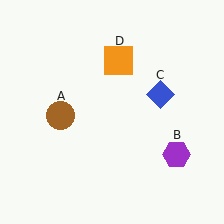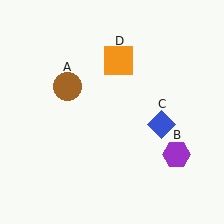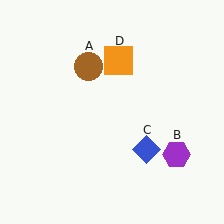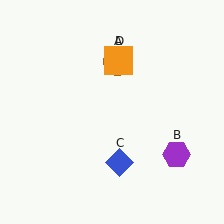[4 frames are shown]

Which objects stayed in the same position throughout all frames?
Purple hexagon (object B) and orange square (object D) remained stationary.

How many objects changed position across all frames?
2 objects changed position: brown circle (object A), blue diamond (object C).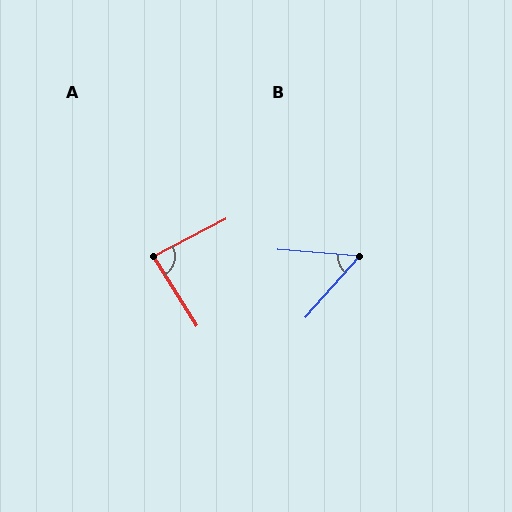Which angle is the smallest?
B, at approximately 53 degrees.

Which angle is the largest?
A, at approximately 85 degrees.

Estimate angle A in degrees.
Approximately 85 degrees.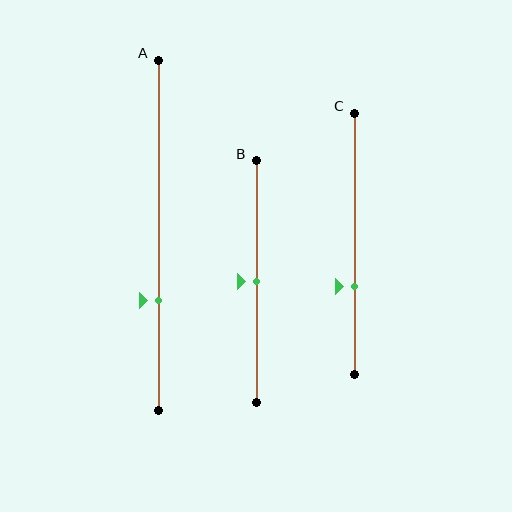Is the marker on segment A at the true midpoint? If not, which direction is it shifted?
No, the marker on segment A is shifted downward by about 19% of the segment length.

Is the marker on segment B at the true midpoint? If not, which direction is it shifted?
Yes, the marker on segment B is at the true midpoint.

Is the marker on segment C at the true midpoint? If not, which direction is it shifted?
No, the marker on segment C is shifted downward by about 17% of the segment length.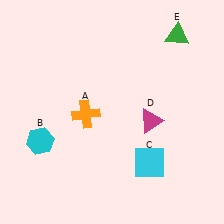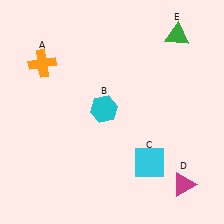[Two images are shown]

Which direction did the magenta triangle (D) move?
The magenta triangle (D) moved down.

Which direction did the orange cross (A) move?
The orange cross (A) moved up.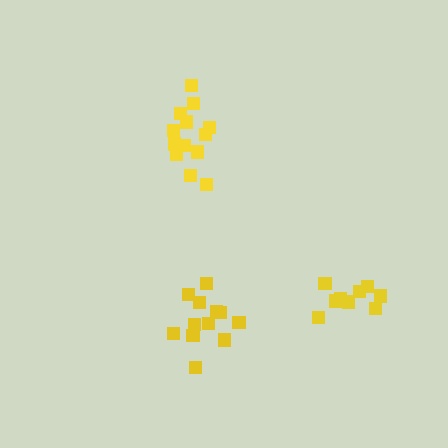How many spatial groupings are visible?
There are 3 spatial groupings.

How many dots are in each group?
Group 1: 10 dots, Group 2: 13 dots, Group 3: 12 dots (35 total).